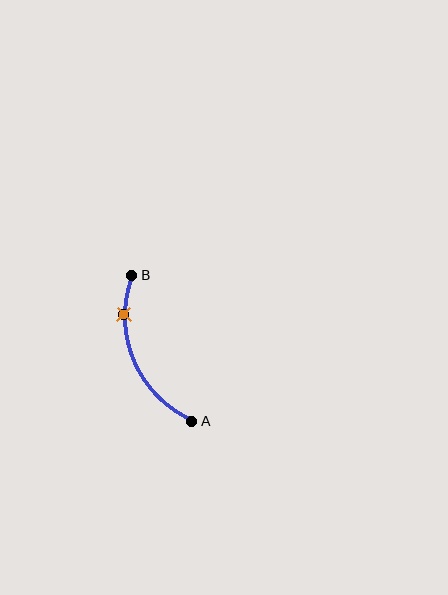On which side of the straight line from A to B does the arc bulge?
The arc bulges to the left of the straight line connecting A and B.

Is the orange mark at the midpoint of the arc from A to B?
No. The orange mark lies on the arc but is closer to endpoint B. The arc midpoint would be at the point on the curve equidistant along the arc from both A and B.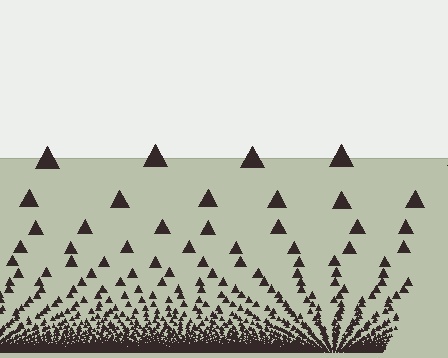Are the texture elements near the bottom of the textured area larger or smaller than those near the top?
Smaller. The gradient is inverted — elements near the bottom are smaller and denser.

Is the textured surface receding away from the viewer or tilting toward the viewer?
The surface appears to tilt toward the viewer. Texture elements get larger and sparser toward the top.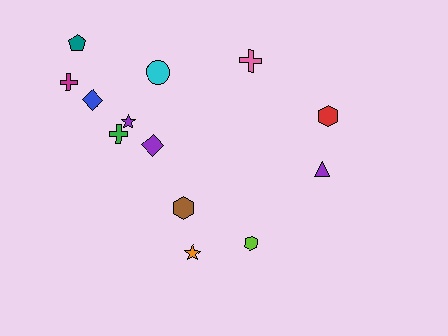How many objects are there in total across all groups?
There are 13 objects.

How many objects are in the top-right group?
There are 3 objects.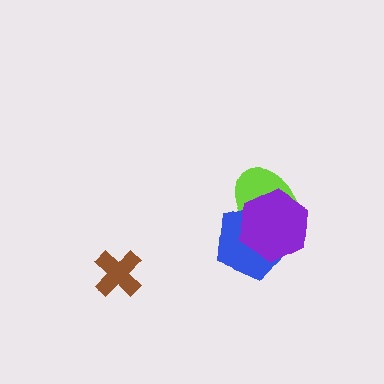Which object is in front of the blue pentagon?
The purple hexagon is in front of the blue pentagon.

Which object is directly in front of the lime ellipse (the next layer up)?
The blue pentagon is directly in front of the lime ellipse.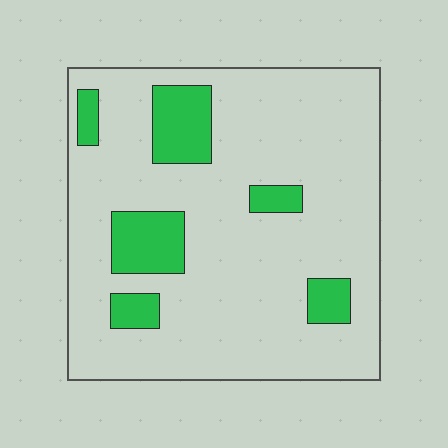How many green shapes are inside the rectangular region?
6.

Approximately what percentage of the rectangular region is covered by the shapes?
Approximately 15%.